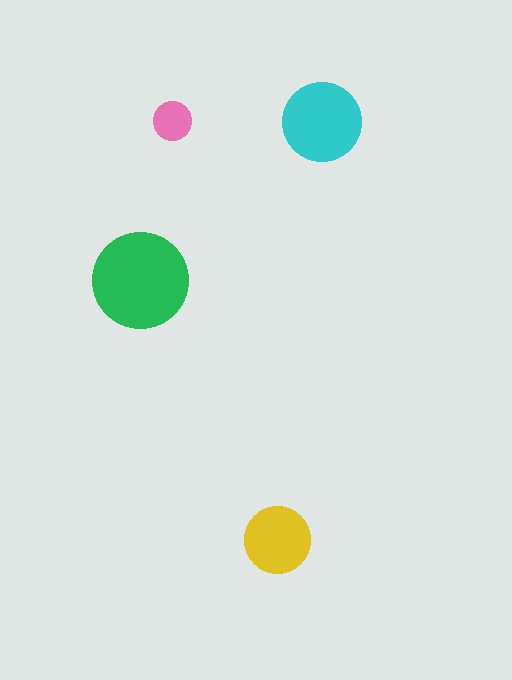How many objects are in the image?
There are 4 objects in the image.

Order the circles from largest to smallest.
the green one, the cyan one, the yellow one, the pink one.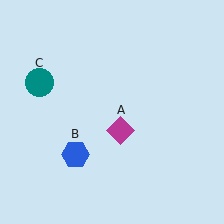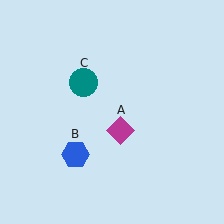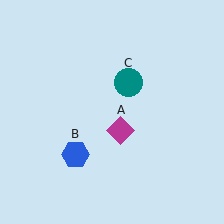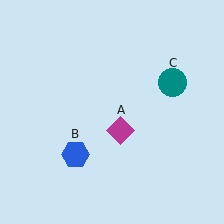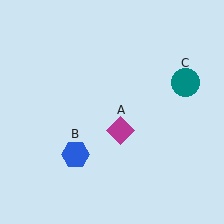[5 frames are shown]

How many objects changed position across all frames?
1 object changed position: teal circle (object C).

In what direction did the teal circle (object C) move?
The teal circle (object C) moved right.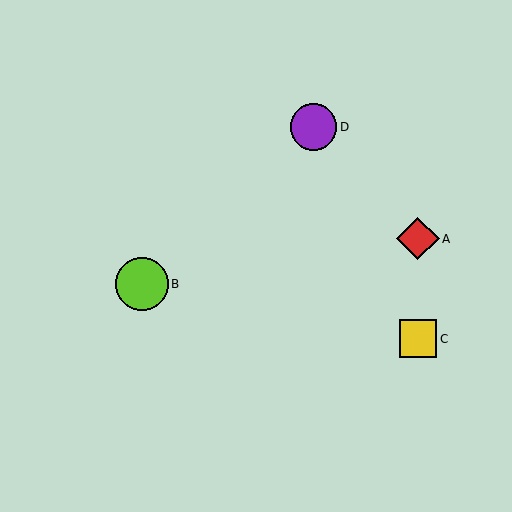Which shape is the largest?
The lime circle (labeled B) is the largest.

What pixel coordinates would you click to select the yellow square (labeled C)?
Click at (418, 339) to select the yellow square C.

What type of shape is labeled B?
Shape B is a lime circle.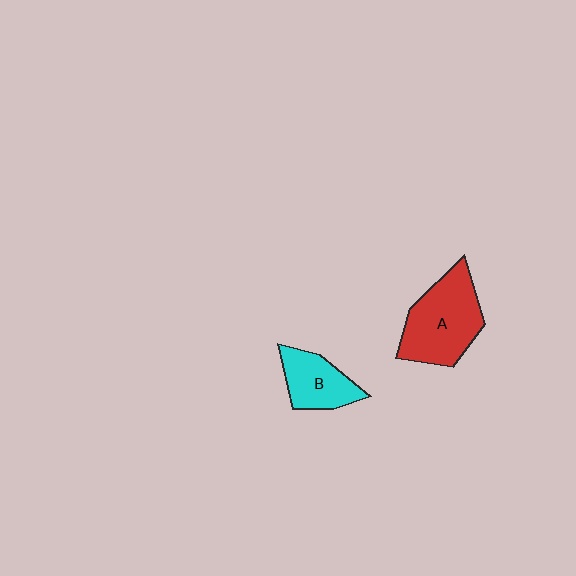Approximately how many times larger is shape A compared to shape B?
Approximately 1.6 times.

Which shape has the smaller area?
Shape B (cyan).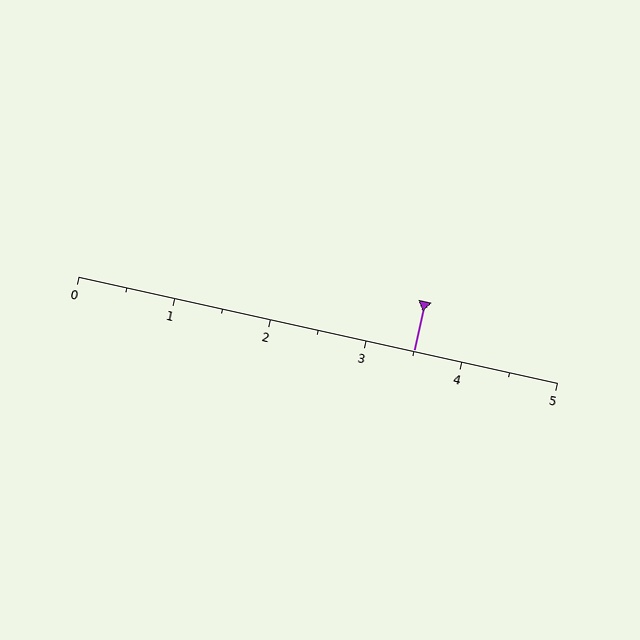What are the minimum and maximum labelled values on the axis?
The axis runs from 0 to 5.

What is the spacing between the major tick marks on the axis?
The major ticks are spaced 1 apart.